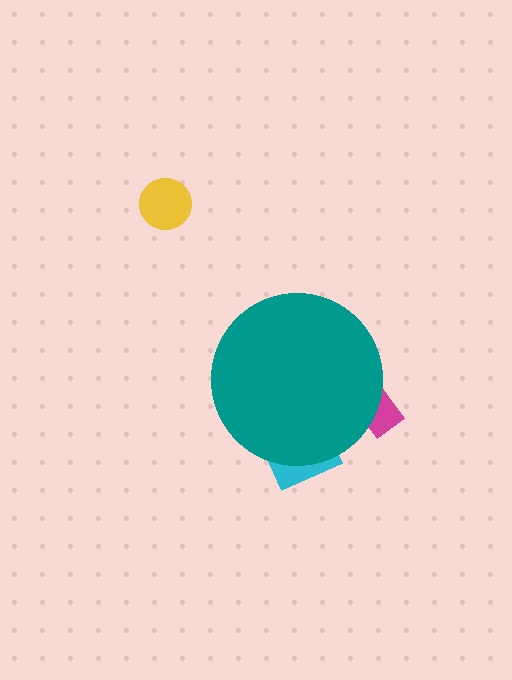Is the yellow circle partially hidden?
No, the yellow circle is fully visible.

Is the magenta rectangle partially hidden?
Yes, the magenta rectangle is partially hidden behind the teal circle.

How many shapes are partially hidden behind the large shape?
2 shapes are partially hidden.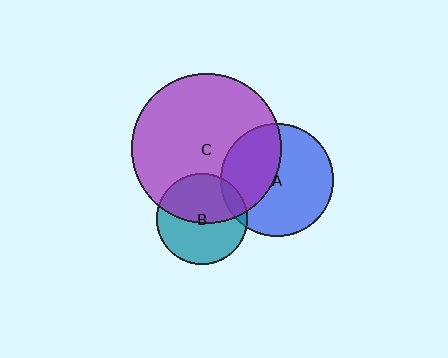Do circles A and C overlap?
Yes.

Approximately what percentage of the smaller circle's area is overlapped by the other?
Approximately 40%.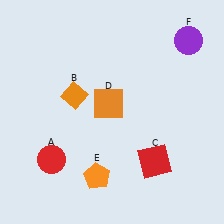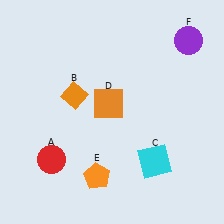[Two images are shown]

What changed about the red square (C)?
In Image 1, C is red. In Image 2, it changed to cyan.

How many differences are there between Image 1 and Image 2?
There is 1 difference between the two images.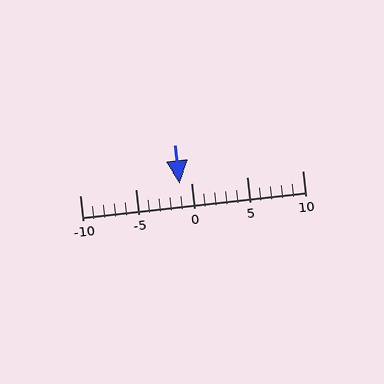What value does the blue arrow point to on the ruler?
The blue arrow points to approximately -1.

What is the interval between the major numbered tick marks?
The major tick marks are spaced 5 units apart.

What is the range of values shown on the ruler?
The ruler shows values from -10 to 10.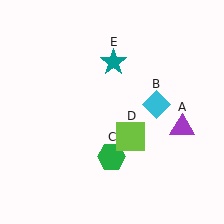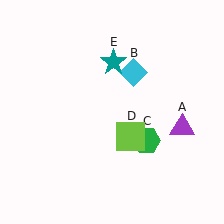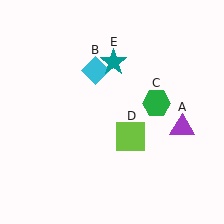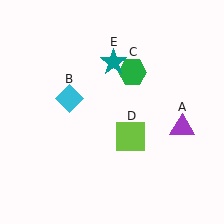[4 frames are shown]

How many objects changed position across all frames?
2 objects changed position: cyan diamond (object B), green hexagon (object C).